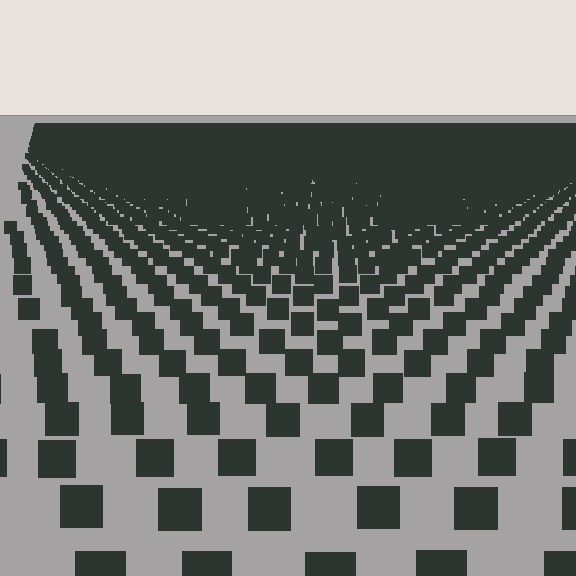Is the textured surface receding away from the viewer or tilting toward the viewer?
The surface is receding away from the viewer. Texture elements get smaller and denser toward the top.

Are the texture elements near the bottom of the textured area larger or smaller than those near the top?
Larger. Near the bottom, elements are closer to the viewer and appear at a bigger on-screen size.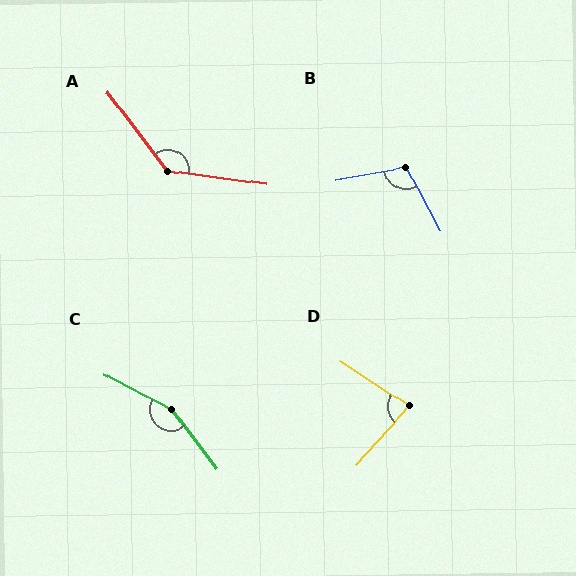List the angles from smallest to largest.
D (81°), B (107°), A (136°), C (156°).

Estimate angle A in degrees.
Approximately 136 degrees.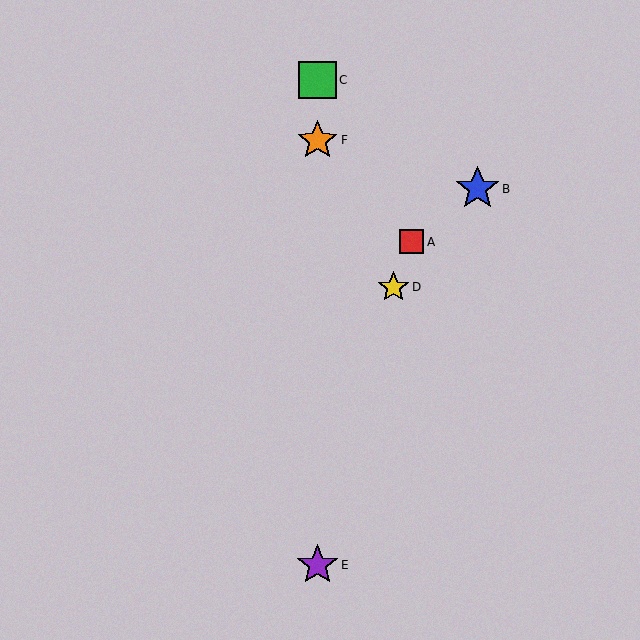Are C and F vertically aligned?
Yes, both are at x≈317.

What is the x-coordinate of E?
Object E is at x≈317.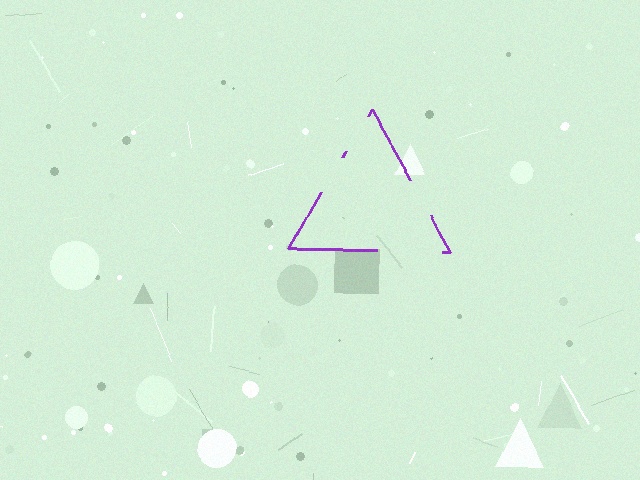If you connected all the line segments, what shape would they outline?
They would outline a triangle.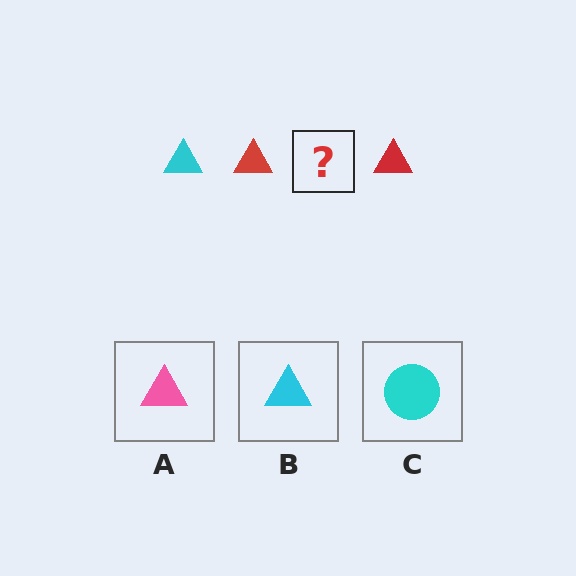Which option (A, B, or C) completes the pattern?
B.